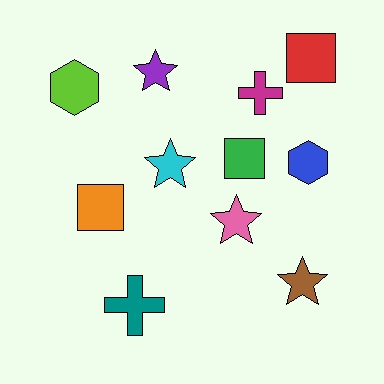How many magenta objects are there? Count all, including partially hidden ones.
There is 1 magenta object.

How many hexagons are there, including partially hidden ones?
There are 2 hexagons.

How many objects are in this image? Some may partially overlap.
There are 11 objects.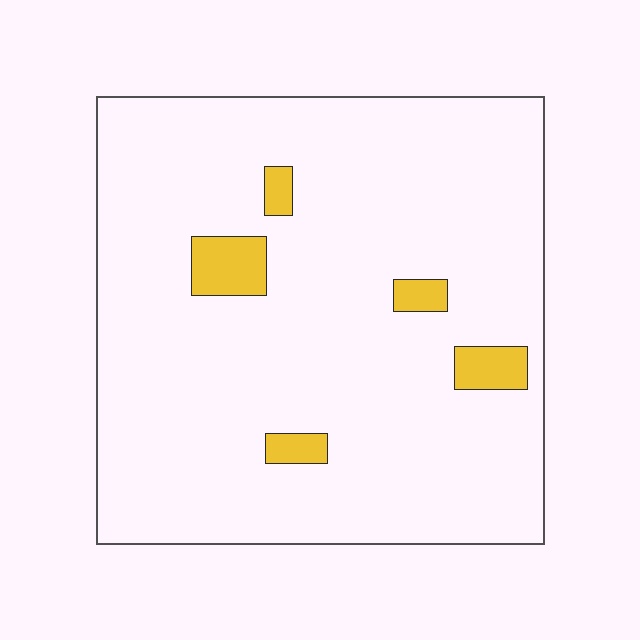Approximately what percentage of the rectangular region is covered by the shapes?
Approximately 5%.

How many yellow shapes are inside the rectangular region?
5.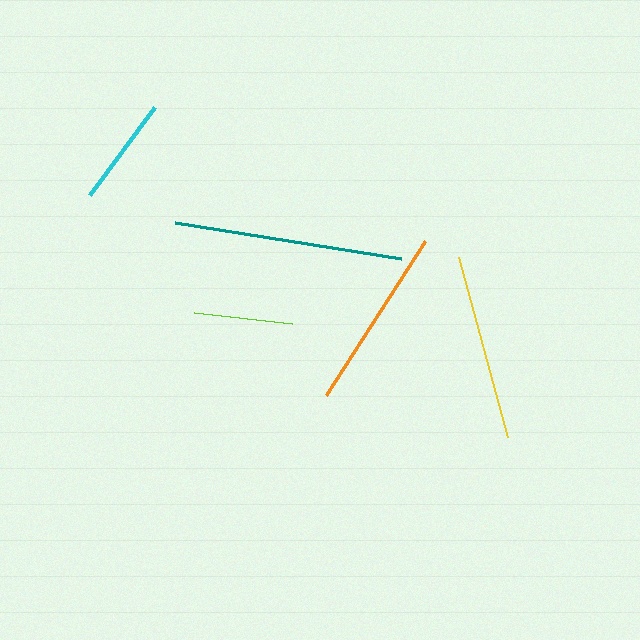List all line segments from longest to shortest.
From longest to shortest: teal, yellow, orange, cyan, lime.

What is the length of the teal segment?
The teal segment is approximately 228 pixels long.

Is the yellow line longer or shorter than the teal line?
The teal line is longer than the yellow line.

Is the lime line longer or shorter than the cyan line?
The cyan line is longer than the lime line.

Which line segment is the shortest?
The lime line is the shortest at approximately 99 pixels.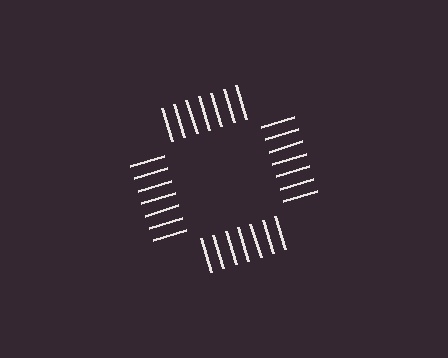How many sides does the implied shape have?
4 sides — the line-ends trace a square.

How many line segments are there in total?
28 — 7 along each of the 4 edges.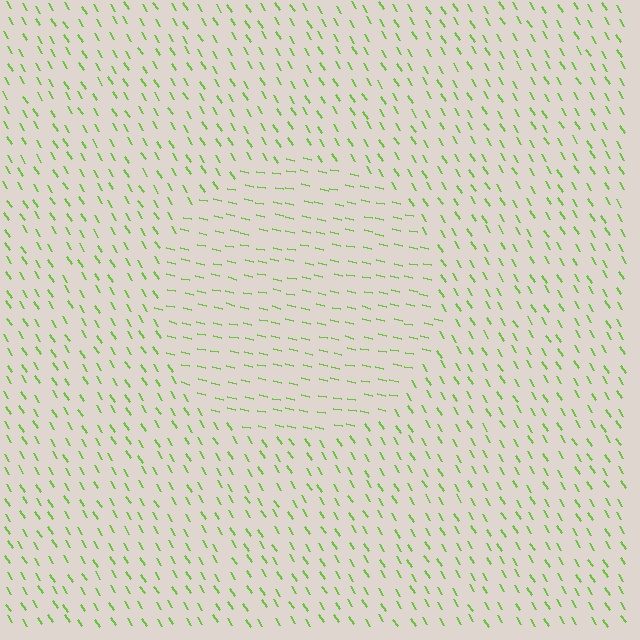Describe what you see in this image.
The image is filled with small lime line segments. A circle region in the image has lines oriented differently from the surrounding lines, creating a visible texture boundary.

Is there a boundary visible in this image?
Yes, there is a texture boundary formed by a change in line orientation.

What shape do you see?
I see a circle.